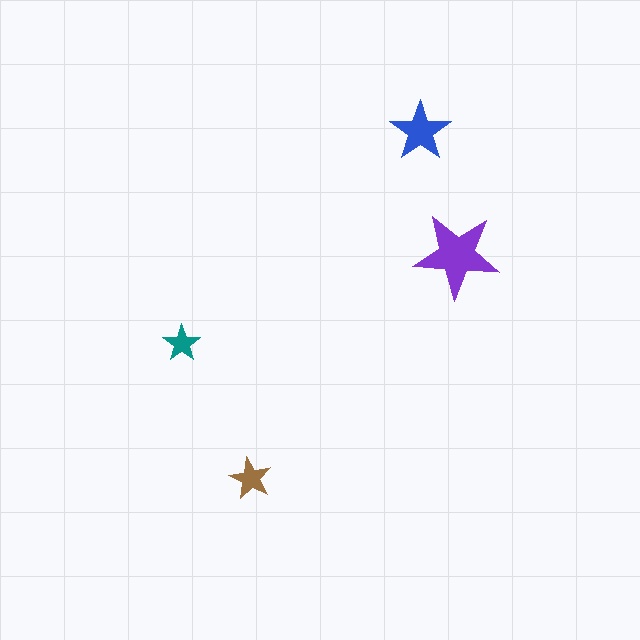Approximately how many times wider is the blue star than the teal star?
About 1.5 times wider.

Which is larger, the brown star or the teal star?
The brown one.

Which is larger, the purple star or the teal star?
The purple one.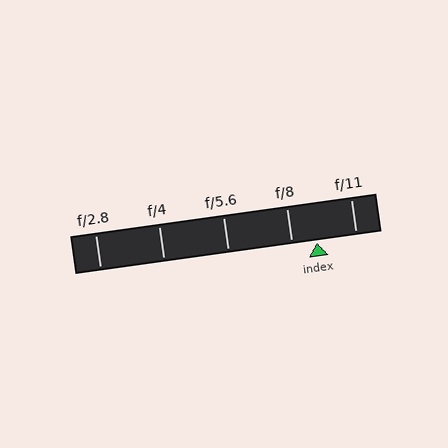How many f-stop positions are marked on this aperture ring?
There are 5 f-stop positions marked.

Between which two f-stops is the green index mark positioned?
The index mark is between f/8 and f/11.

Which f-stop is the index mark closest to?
The index mark is closest to f/8.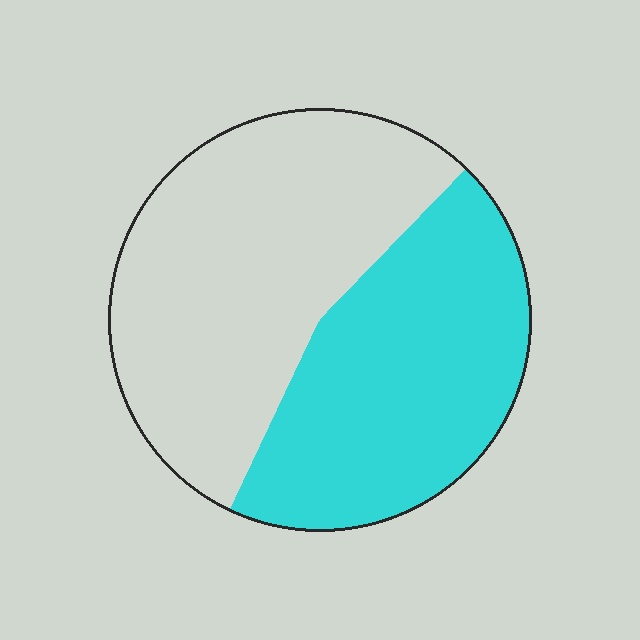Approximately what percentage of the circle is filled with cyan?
Approximately 45%.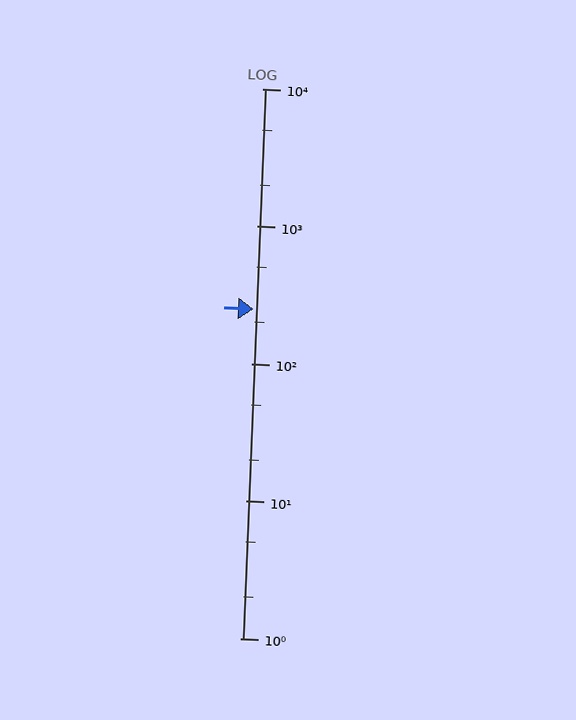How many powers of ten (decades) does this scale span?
The scale spans 4 decades, from 1 to 10000.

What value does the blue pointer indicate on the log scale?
The pointer indicates approximately 250.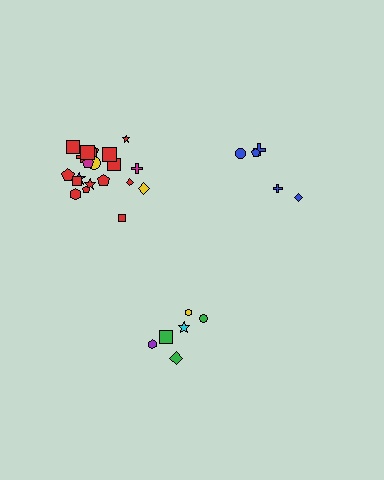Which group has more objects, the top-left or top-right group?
The top-left group.